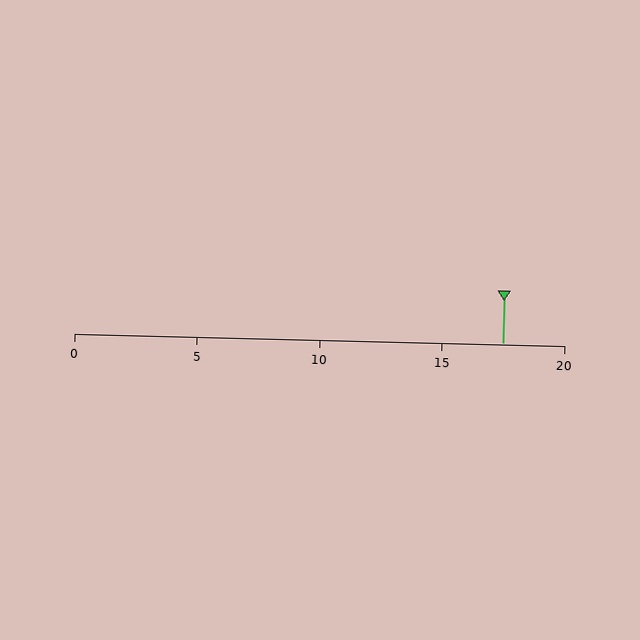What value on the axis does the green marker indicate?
The marker indicates approximately 17.5.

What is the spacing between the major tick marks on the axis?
The major ticks are spaced 5 apart.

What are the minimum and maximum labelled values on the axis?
The axis runs from 0 to 20.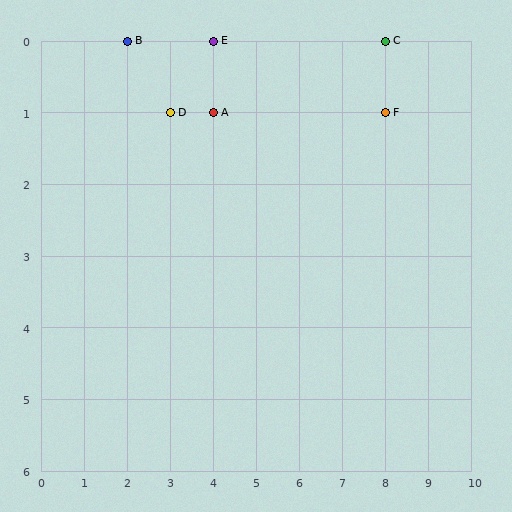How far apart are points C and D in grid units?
Points C and D are 5 columns and 1 row apart (about 5.1 grid units diagonally).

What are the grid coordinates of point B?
Point B is at grid coordinates (2, 0).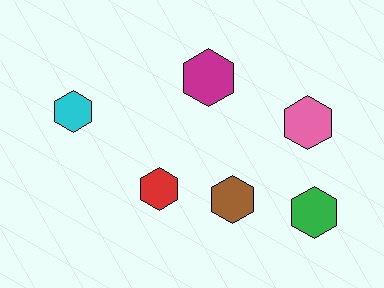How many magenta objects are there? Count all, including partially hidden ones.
There is 1 magenta object.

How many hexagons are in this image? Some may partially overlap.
There are 6 hexagons.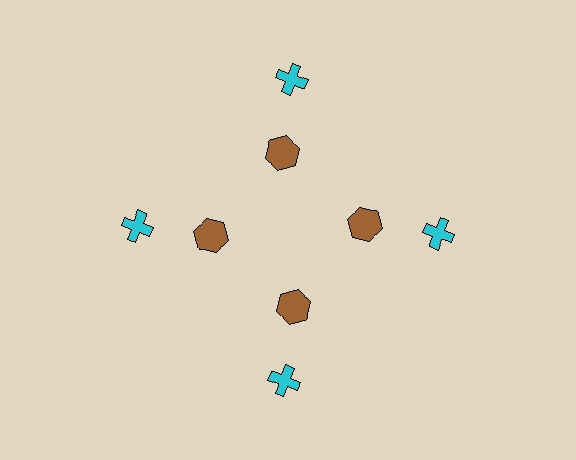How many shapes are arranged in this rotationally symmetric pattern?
There are 8 shapes, arranged in 4 groups of 2.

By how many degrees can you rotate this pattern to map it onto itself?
The pattern maps onto itself every 90 degrees of rotation.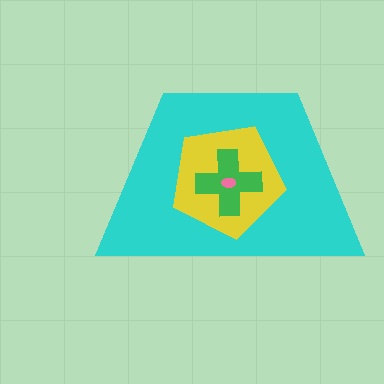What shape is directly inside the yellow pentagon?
The green cross.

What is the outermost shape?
The cyan trapezoid.